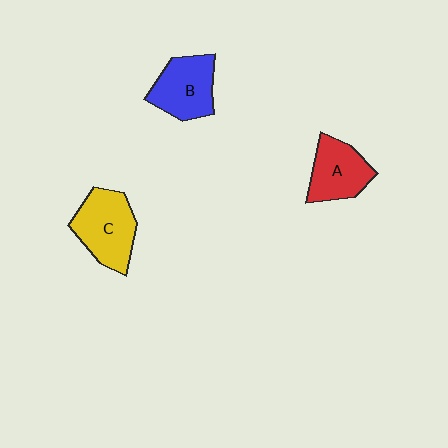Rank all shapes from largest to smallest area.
From largest to smallest: C (yellow), B (blue), A (red).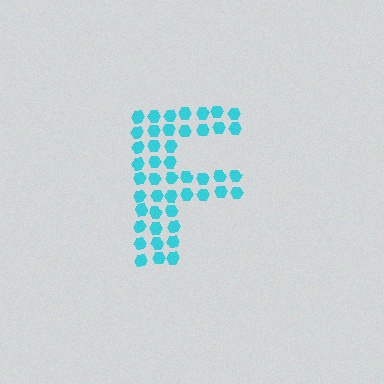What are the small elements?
The small elements are hexagons.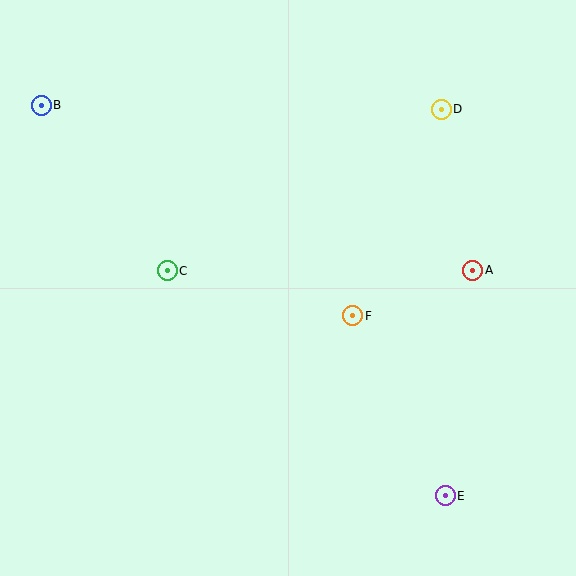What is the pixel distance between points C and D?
The distance between C and D is 318 pixels.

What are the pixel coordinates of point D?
Point D is at (441, 109).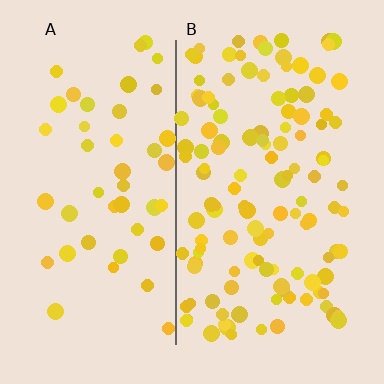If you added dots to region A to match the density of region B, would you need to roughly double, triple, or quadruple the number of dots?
Approximately triple.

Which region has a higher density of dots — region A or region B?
B (the right).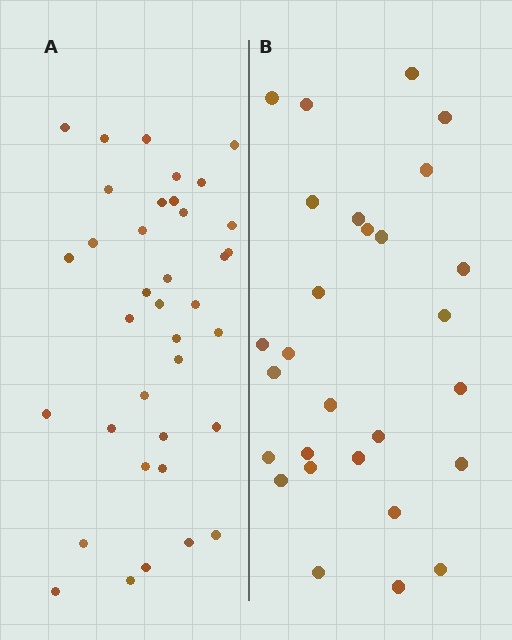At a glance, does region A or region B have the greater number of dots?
Region A (the left region) has more dots.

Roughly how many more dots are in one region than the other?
Region A has roughly 8 or so more dots than region B.